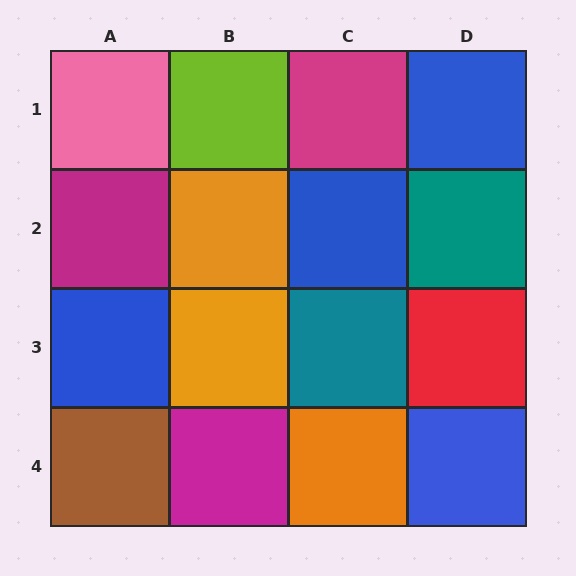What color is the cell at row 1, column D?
Blue.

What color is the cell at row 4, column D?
Blue.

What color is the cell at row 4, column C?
Orange.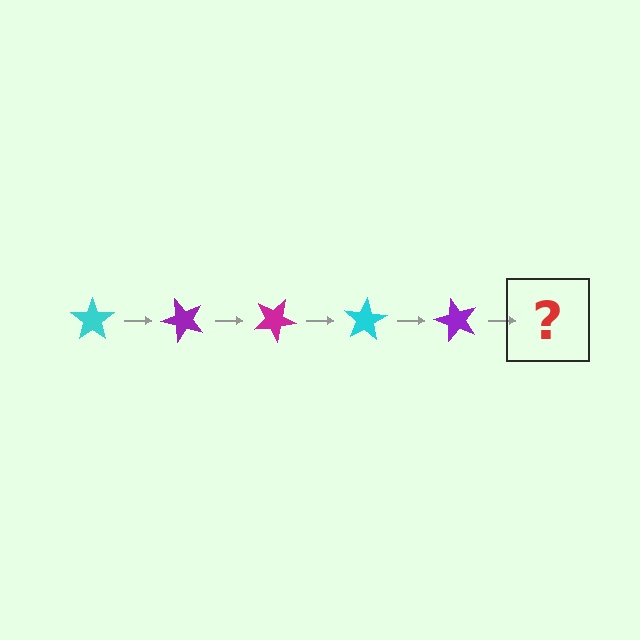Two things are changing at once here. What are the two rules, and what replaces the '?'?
The two rules are that it rotates 50 degrees each step and the color cycles through cyan, purple, and magenta. The '?' should be a magenta star, rotated 250 degrees from the start.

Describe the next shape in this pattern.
It should be a magenta star, rotated 250 degrees from the start.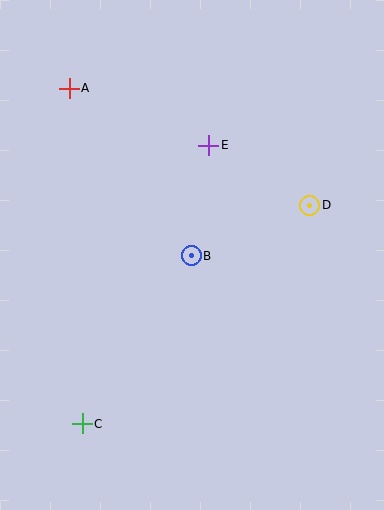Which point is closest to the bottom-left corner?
Point C is closest to the bottom-left corner.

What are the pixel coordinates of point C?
Point C is at (82, 424).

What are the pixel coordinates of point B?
Point B is at (191, 256).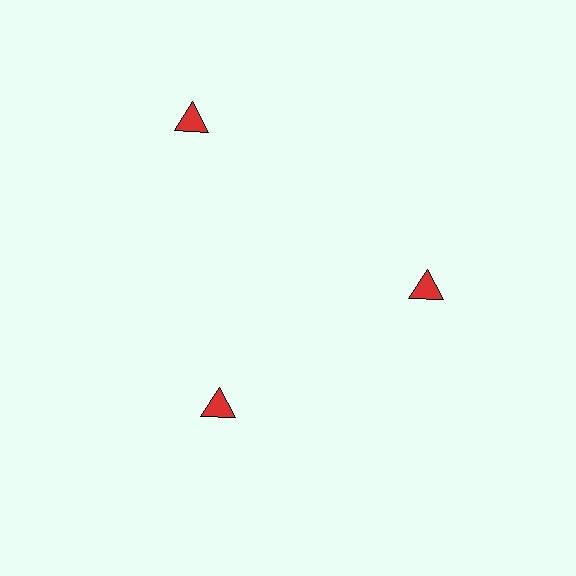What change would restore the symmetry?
The symmetry would be restored by moving it inward, back onto the ring so that all 3 triangles sit at equal angles and equal distance from the center.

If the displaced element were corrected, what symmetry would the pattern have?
It would have 3-fold rotational symmetry — the pattern would map onto itself every 120 degrees.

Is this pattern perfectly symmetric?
No. The 3 red triangles are arranged in a ring, but one element near the 11 o'clock position is pushed outward from the center, breaking the 3-fold rotational symmetry.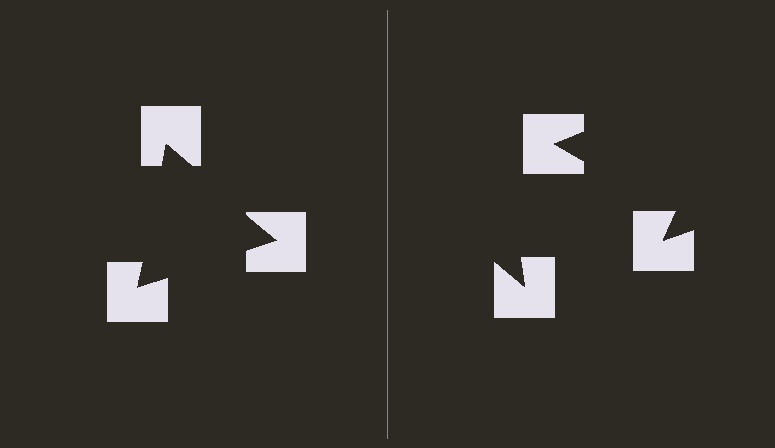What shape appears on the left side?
An illusory triangle.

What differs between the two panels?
The notched squares are positioned identically on both sides; only the wedge orientations differ. On the left they align to a triangle; on the right they are misaligned.